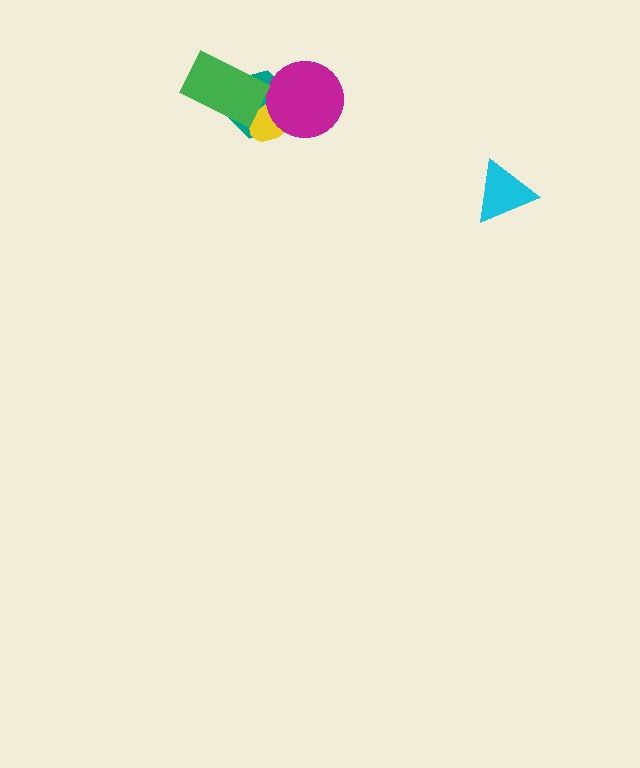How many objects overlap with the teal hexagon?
3 objects overlap with the teal hexagon.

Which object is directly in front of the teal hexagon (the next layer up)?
The yellow ellipse is directly in front of the teal hexagon.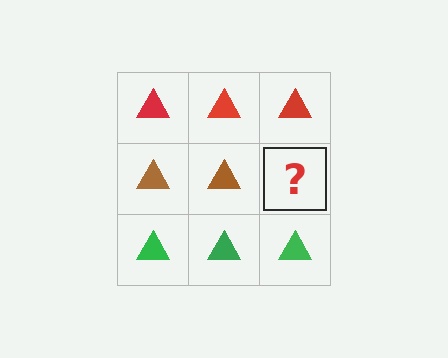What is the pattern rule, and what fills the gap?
The rule is that each row has a consistent color. The gap should be filled with a brown triangle.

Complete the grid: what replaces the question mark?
The question mark should be replaced with a brown triangle.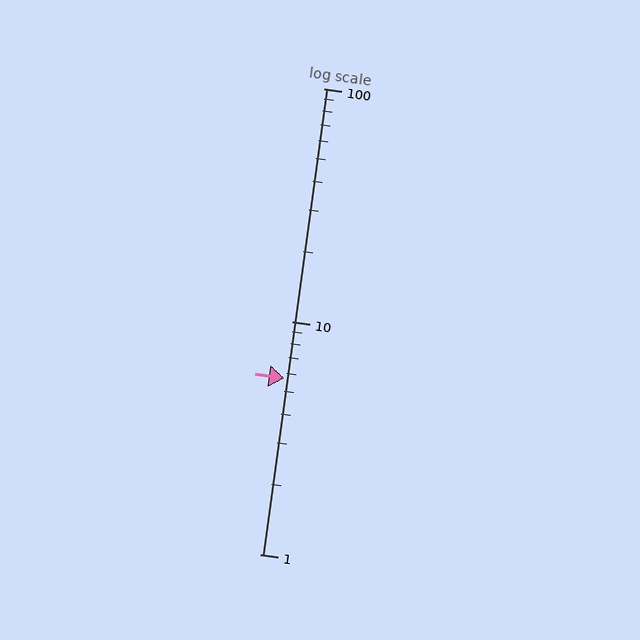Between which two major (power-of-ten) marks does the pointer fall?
The pointer is between 1 and 10.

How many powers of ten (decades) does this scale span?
The scale spans 2 decades, from 1 to 100.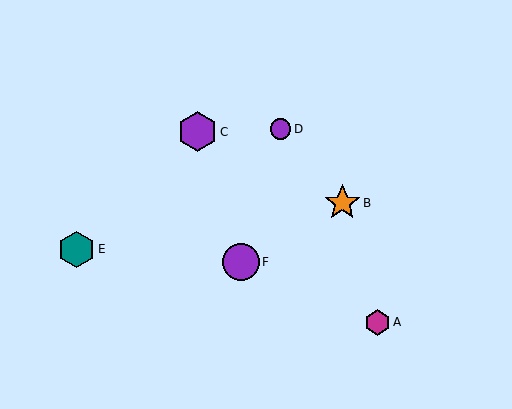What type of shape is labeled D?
Shape D is a purple circle.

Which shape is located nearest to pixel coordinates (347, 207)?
The orange star (labeled B) at (342, 203) is nearest to that location.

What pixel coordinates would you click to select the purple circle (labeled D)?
Click at (281, 129) to select the purple circle D.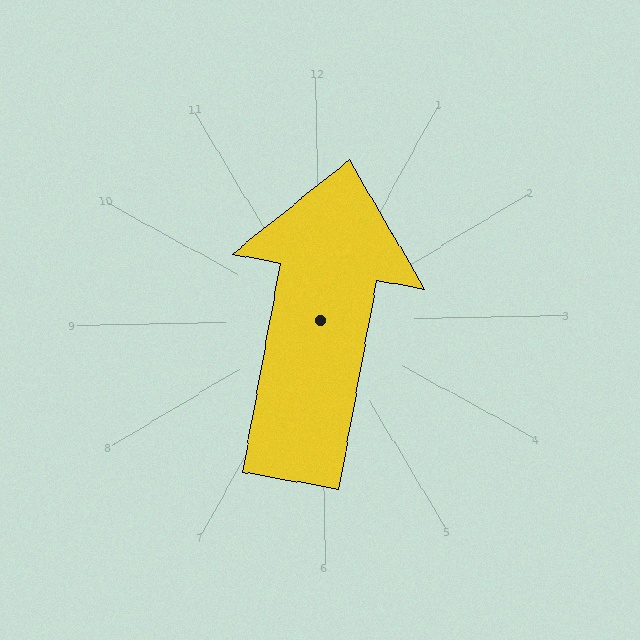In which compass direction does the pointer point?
North.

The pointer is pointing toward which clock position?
Roughly 12 o'clock.